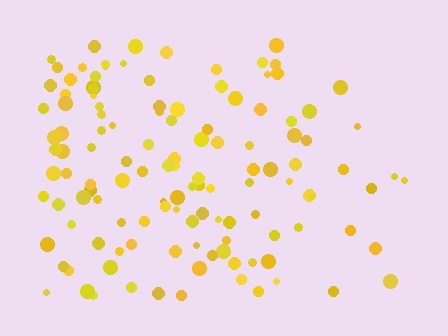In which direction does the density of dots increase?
From right to left, with the left side densest.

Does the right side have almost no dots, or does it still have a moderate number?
Still a moderate number, just noticeably fewer than the left.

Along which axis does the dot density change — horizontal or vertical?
Horizontal.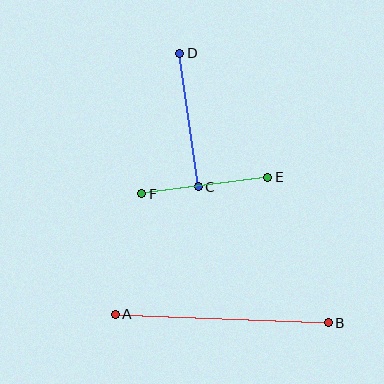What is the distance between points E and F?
The distance is approximately 127 pixels.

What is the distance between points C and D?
The distance is approximately 135 pixels.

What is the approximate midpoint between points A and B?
The midpoint is at approximately (222, 319) pixels.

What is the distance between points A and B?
The distance is approximately 213 pixels.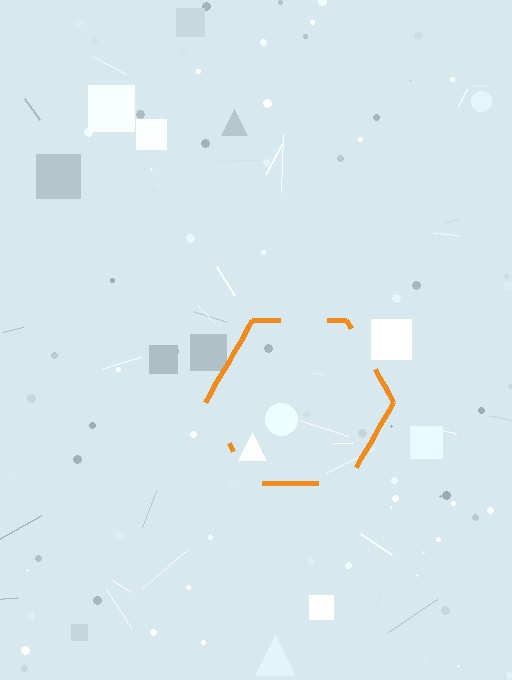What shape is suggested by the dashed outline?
The dashed outline suggests a hexagon.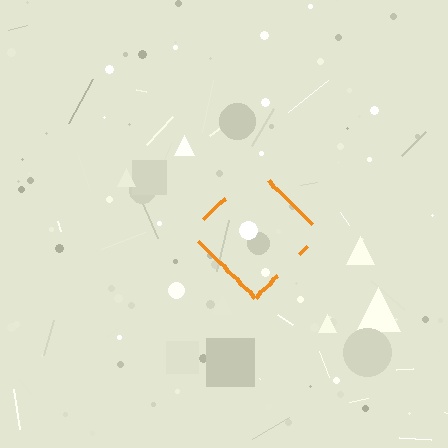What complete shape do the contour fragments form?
The contour fragments form a diamond.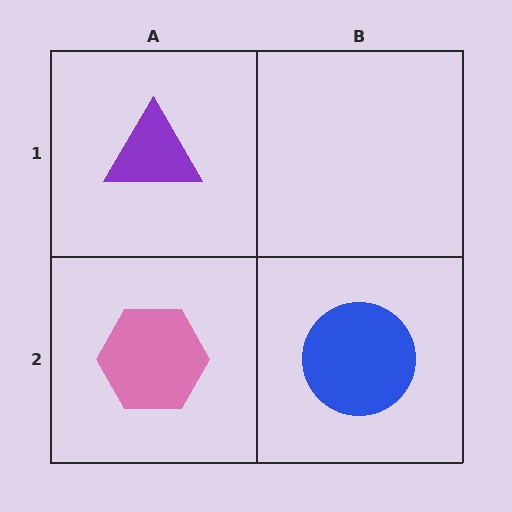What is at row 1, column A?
A purple triangle.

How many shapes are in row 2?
2 shapes.